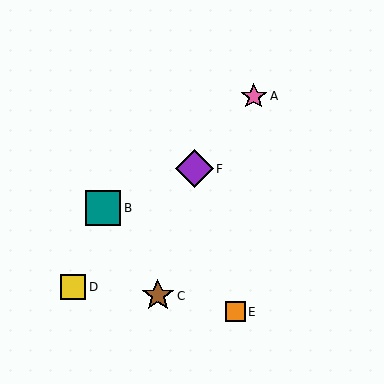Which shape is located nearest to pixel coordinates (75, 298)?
The yellow square (labeled D) at (73, 287) is nearest to that location.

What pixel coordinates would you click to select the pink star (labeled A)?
Click at (254, 96) to select the pink star A.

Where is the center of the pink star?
The center of the pink star is at (254, 96).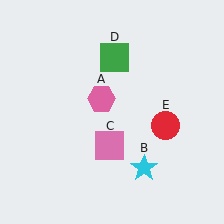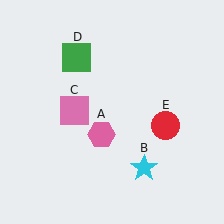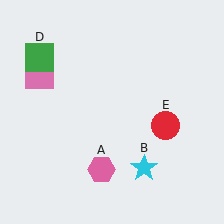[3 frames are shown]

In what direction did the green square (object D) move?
The green square (object D) moved left.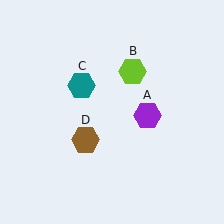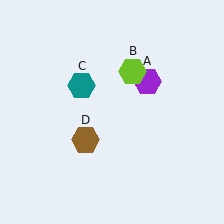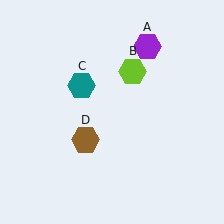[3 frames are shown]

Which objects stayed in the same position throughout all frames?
Lime hexagon (object B) and teal hexagon (object C) and brown hexagon (object D) remained stationary.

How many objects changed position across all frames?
1 object changed position: purple hexagon (object A).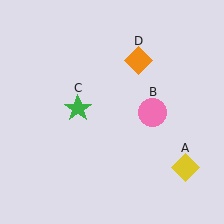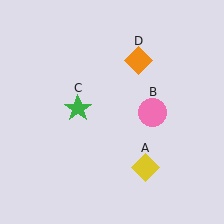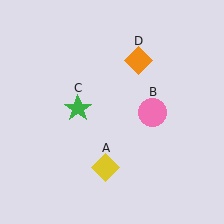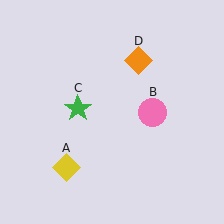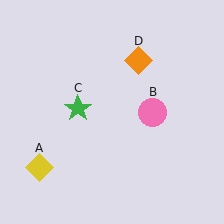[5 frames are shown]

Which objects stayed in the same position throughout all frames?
Pink circle (object B) and green star (object C) and orange diamond (object D) remained stationary.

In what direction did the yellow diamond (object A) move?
The yellow diamond (object A) moved left.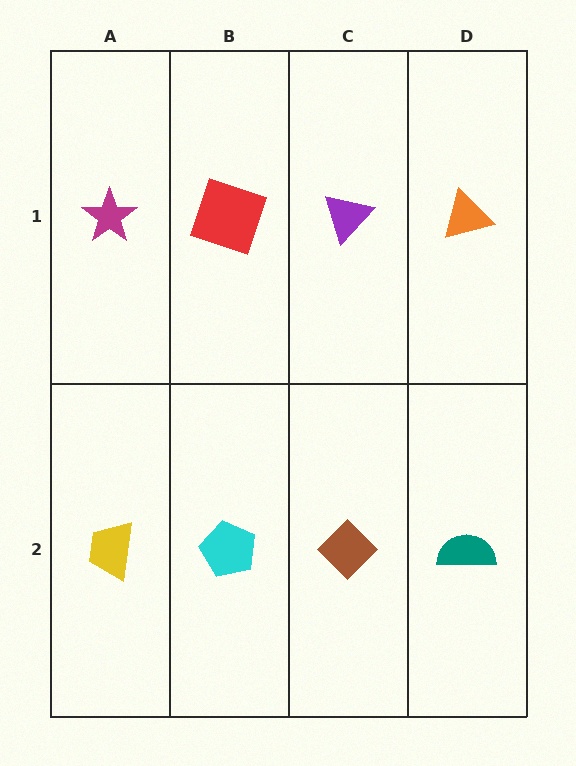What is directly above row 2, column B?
A red square.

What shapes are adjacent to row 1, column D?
A teal semicircle (row 2, column D), a purple triangle (row 1, column C).